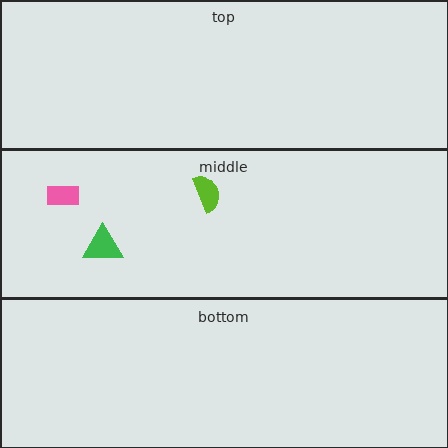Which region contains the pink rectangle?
The middle region.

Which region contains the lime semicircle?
The middle region.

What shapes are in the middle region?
The lime semicircle, the pink rectangle, the green triangle.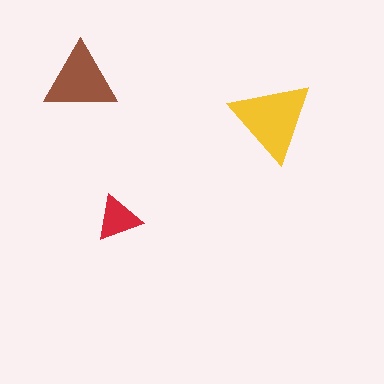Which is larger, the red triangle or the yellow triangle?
The yellow one.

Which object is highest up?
The brown triangle is topmost.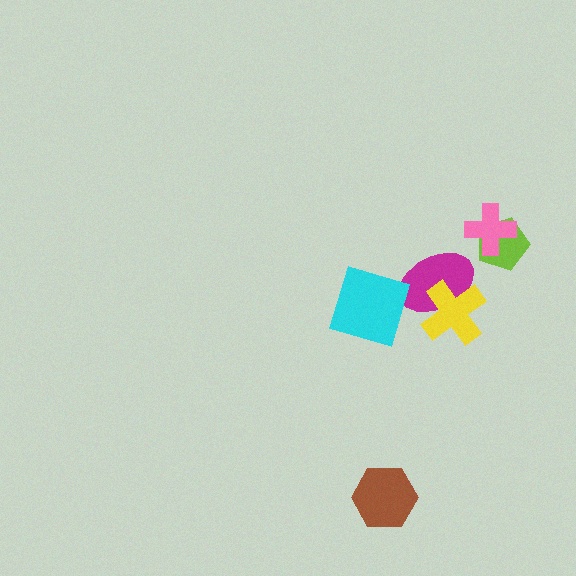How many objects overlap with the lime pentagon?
1 object overlaps with the lime pentagon.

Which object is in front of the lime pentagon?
The pink cross is in front of the lime pentagon.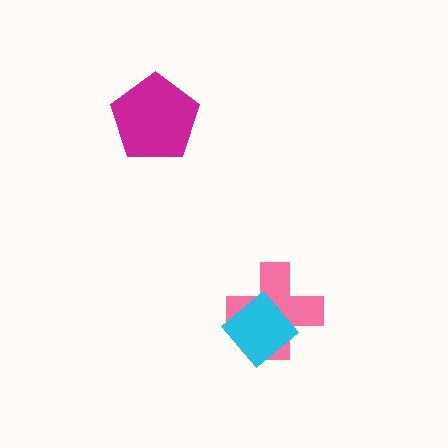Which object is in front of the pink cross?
The cyan diamond is in front of the pink cross.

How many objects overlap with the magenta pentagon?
0 objects overlap with the magenta pentagon.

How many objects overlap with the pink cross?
1 object overlaps with the pink cross.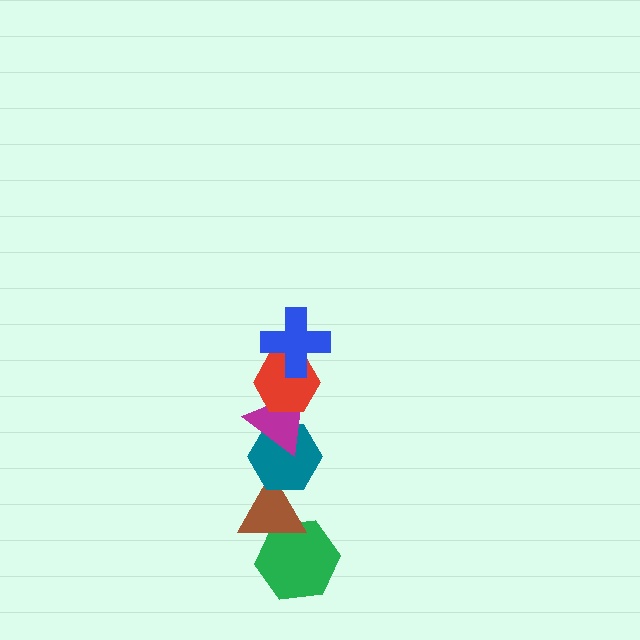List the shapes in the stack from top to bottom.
From top to bottom: the blue cross, the red hexagon, the magenta triangle, the teal hexagon, the brown triangle, the green hexagon.